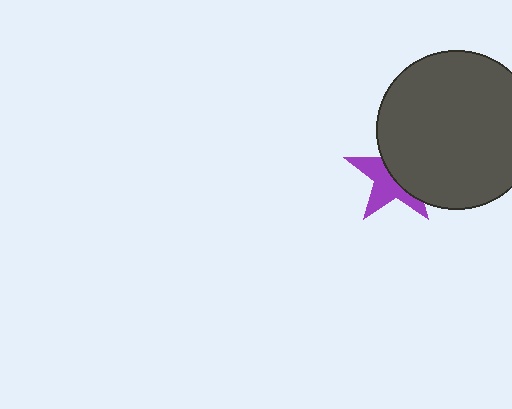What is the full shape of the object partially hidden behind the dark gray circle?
The partially hidden object is a purple star.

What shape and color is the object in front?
The object in front is a dark gray circle.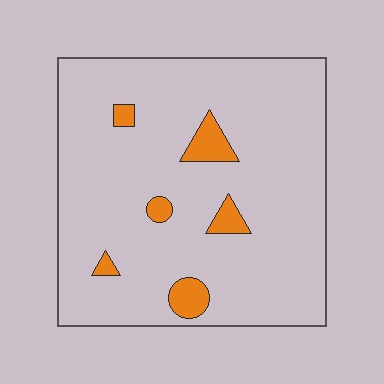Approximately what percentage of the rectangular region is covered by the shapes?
Approximately 10%.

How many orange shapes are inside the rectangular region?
6.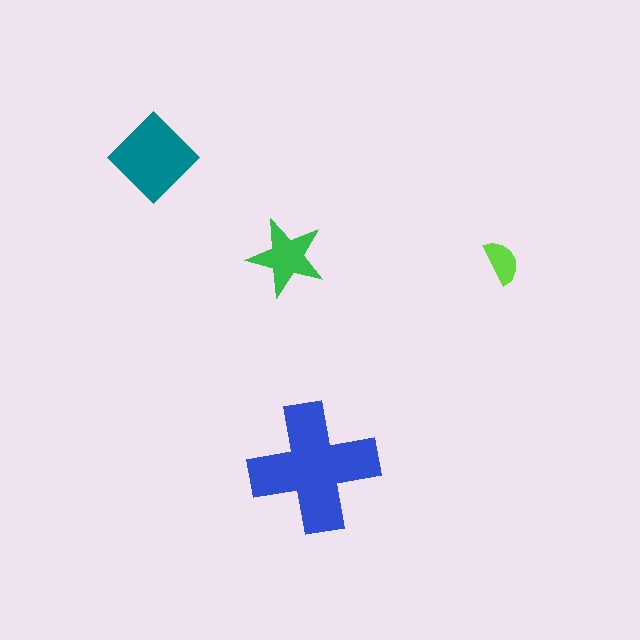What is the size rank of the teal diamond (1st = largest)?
2nd.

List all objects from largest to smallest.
The blue cross, the teal diamond, the green star, the lime semicircle.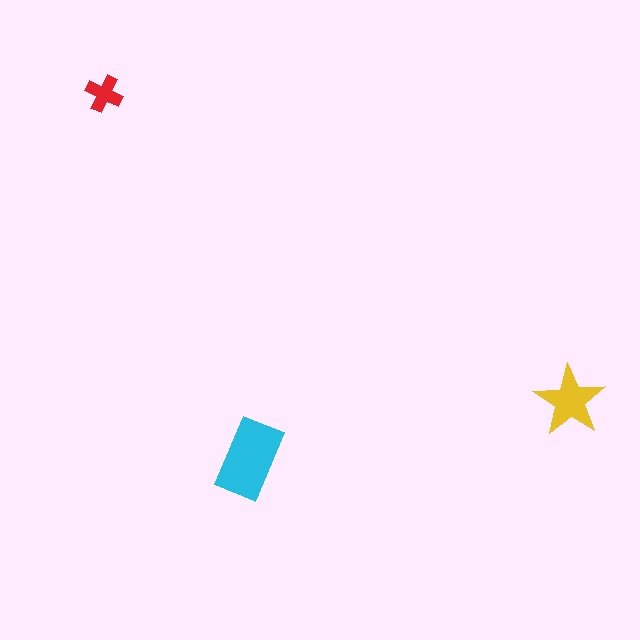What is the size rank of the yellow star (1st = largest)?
2nd.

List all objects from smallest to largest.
The red cross, the yellow star, the cyan rectangle.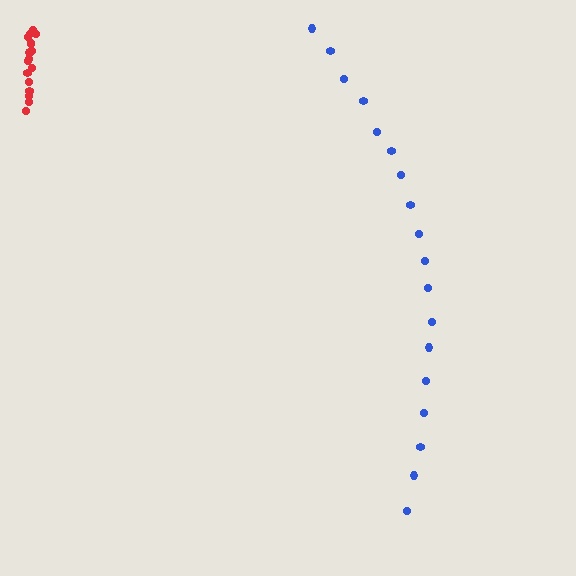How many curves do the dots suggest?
There are 2 distinct paths.